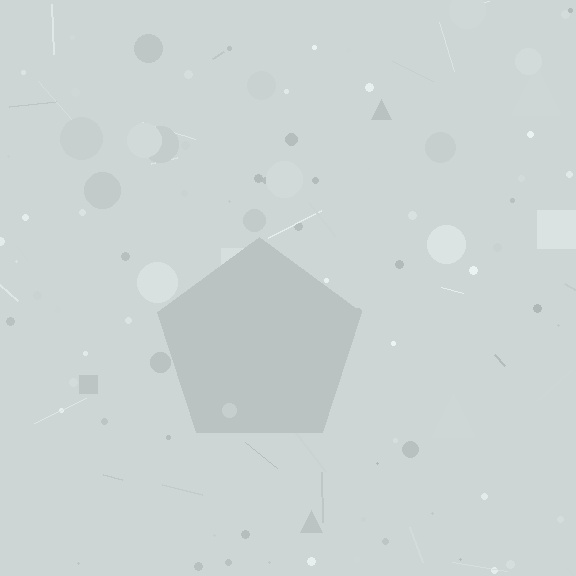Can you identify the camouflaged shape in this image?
The camouflaged shape is a pentagon.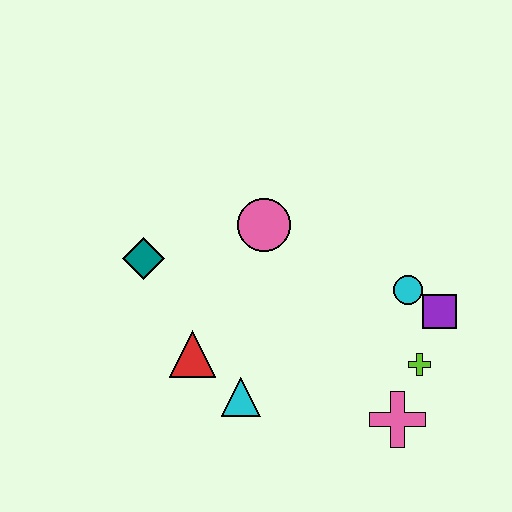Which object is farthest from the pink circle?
The pink cross is farthest from the pink circle.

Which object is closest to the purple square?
The cyan circle is closest to the purple square.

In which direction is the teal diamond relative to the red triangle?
The teal diamond is above the red triangle.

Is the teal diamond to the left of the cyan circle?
Yes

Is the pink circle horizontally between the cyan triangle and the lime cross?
Yes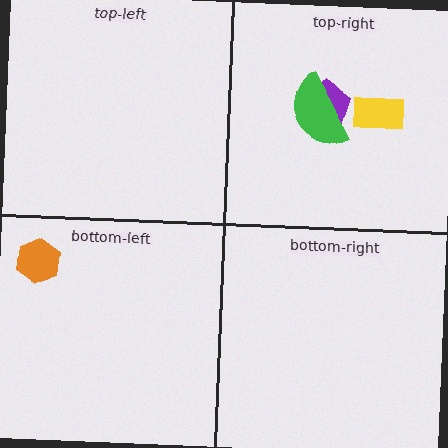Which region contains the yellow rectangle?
The top-right region.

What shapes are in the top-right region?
The yellow rectangle, the purple pentagon, the green semicircle.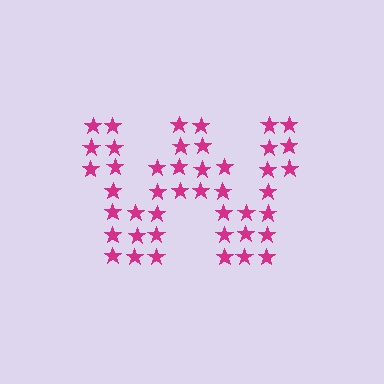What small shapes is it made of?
It is made of small stars.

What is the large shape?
The large shape is the letter W.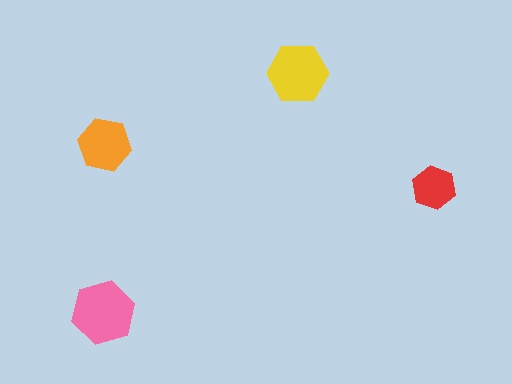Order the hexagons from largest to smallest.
the pink one, the yellow one, the orange one, the red one.